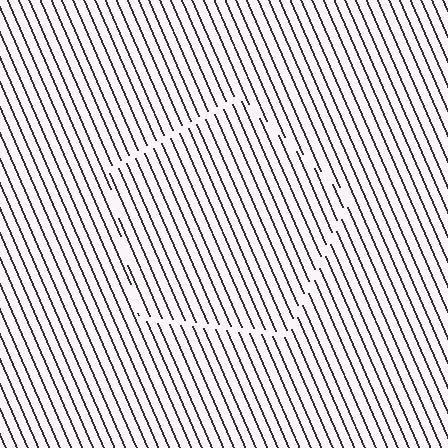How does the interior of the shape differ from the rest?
The interior of the shape contains the same grating, shifted by half a period — the contour is defined by the phase discontinuity where line-ends from the inner and outer gratings abut.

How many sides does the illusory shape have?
5 sides — the line-ends trace a pentagon.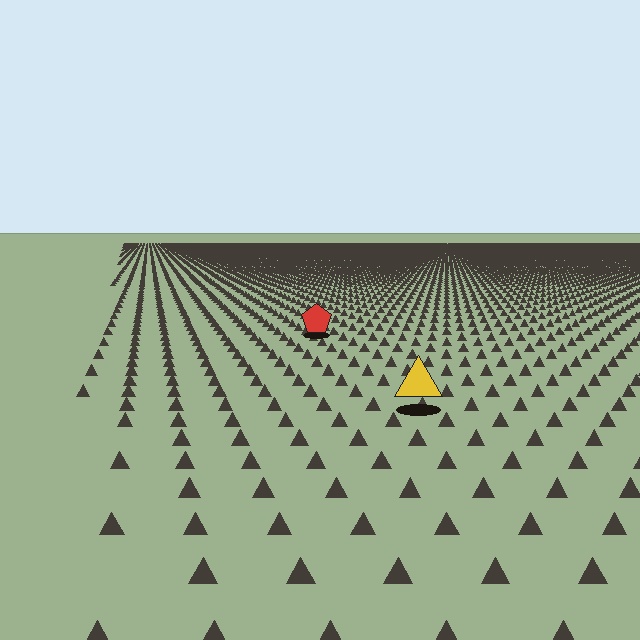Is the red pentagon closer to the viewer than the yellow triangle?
No. The yellow triangle is closer — you can tell from the texture gradient: the ground texture is coarser near it.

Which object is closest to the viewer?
The yellow triangle is closest. The texture marks near it are larger and more spread out.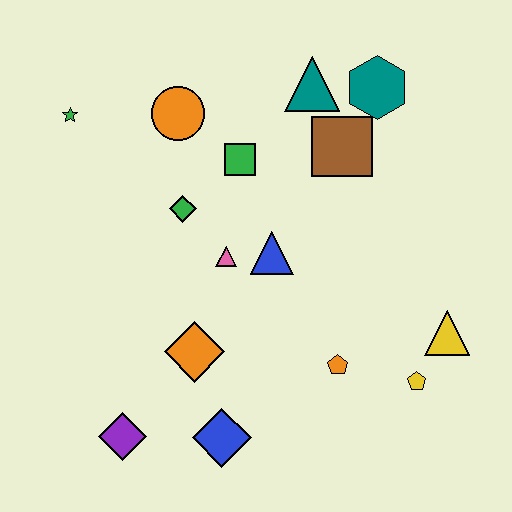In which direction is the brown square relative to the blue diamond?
The brown square is above the blue diamond.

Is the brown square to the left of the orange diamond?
No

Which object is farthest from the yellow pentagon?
The green star is farthest from the yellow pentagon.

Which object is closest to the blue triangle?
The pink triangle is closest to the blue triangle.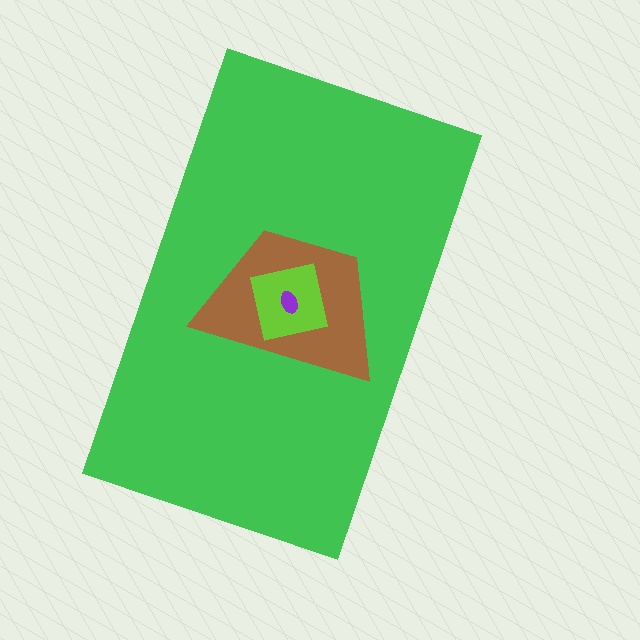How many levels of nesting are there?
4.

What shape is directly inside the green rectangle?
The brown trapezoid.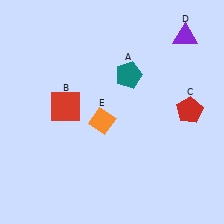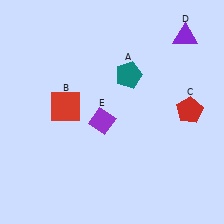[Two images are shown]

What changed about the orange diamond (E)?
In Image 1, E is orange. In Image 2, it changed to purple.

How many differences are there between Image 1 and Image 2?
There is 1 difference between the two images.